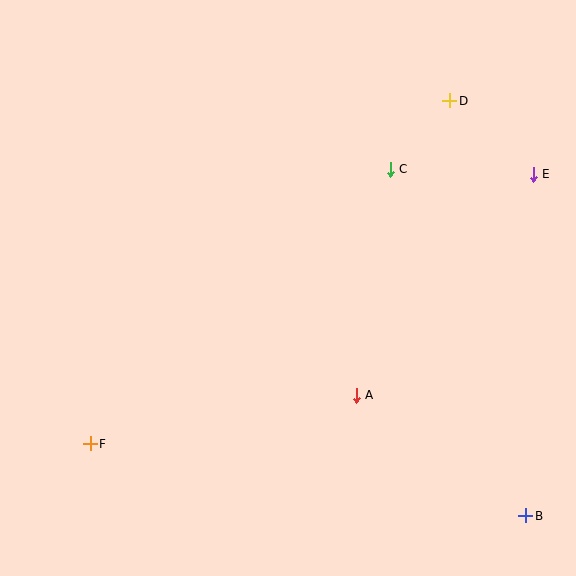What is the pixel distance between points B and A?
The distance between B and A is 208 pixels.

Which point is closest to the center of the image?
Point A at (356, 395) is closest to the center.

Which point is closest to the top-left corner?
Point C is closest to the top-left corner.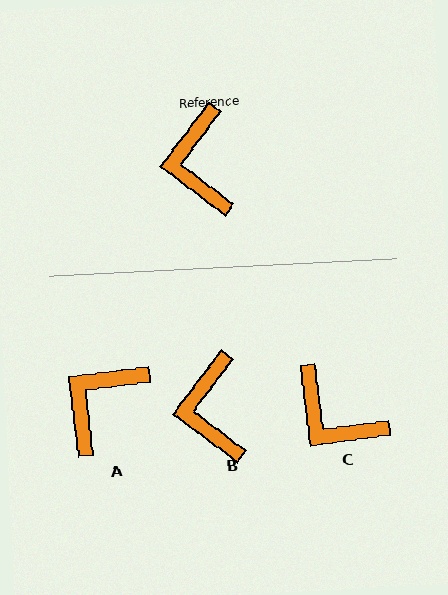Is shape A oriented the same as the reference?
No, it is off by about 46 degrees.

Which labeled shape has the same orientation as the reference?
B.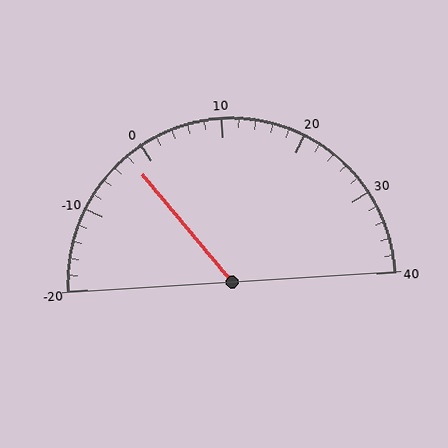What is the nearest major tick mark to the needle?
The nearest major tick mark is 0.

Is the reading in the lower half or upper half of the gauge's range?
The reading is in the lower half of the range (-20 to 40).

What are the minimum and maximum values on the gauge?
The gauge ranges from -20 to 40.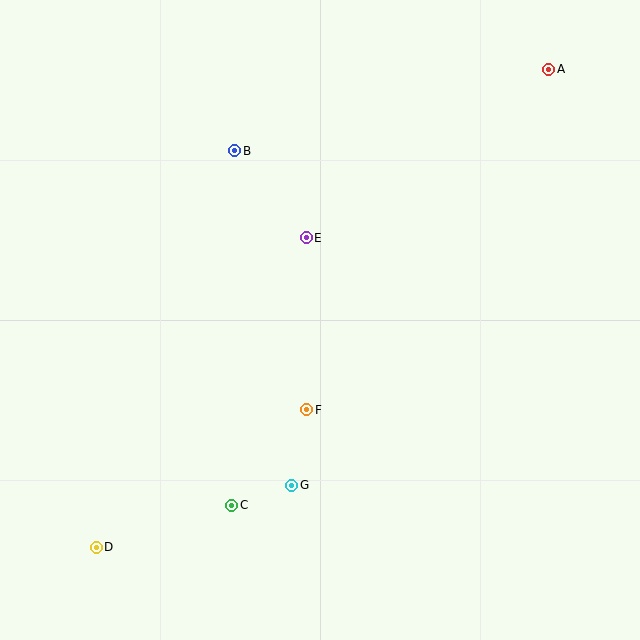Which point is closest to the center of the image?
Point E at (306, 238) is closest to the center.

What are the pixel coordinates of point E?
Point E is at (306, 238).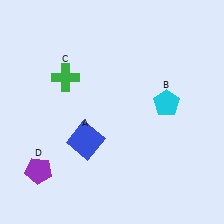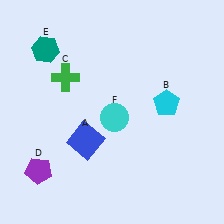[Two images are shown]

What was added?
A teal hexagon (E), a cyan circle (F) were added in Image 2.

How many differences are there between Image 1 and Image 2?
There are 2 differences between the two images.